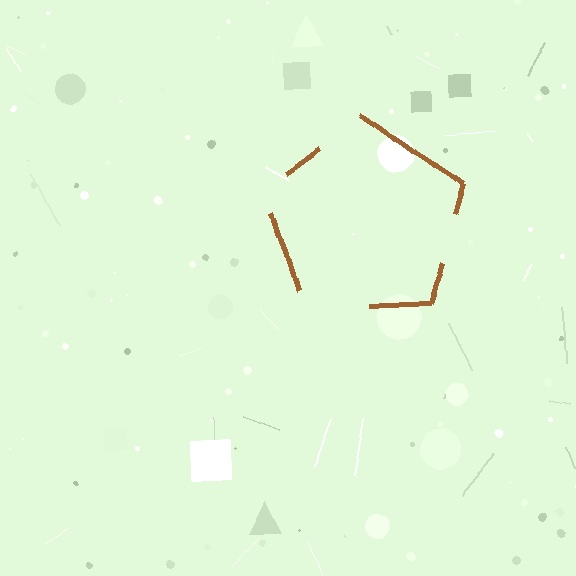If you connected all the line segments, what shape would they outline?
They would outline a pentagon.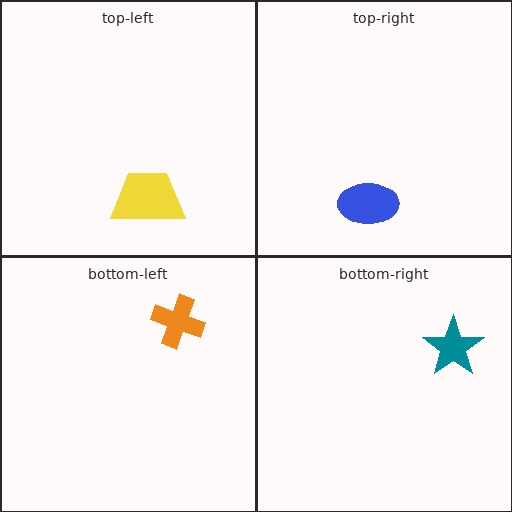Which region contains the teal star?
The bottom-right region.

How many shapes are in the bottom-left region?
1.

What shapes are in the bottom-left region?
The orange cross.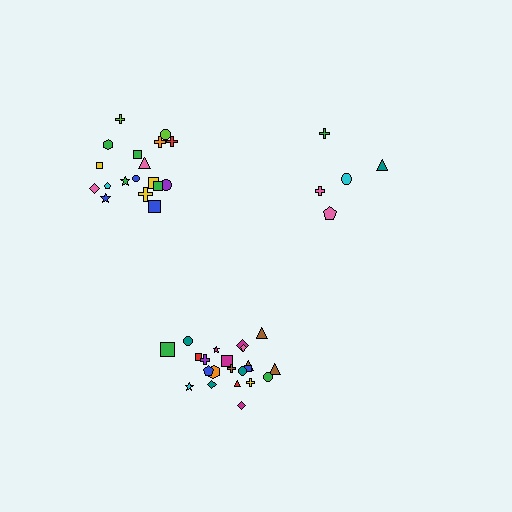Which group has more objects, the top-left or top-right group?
The top-left group.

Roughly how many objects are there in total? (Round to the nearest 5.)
Roughly 45 objects in total.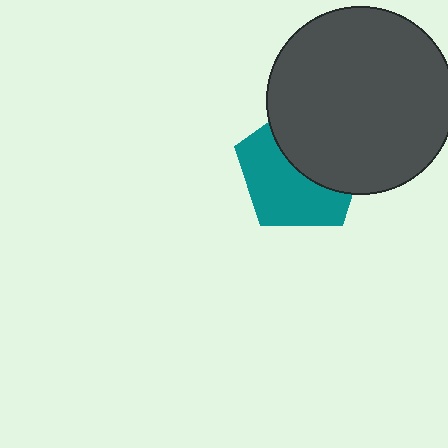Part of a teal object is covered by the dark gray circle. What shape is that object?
It is a pentagon.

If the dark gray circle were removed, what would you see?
You would see the complete teal pentagon.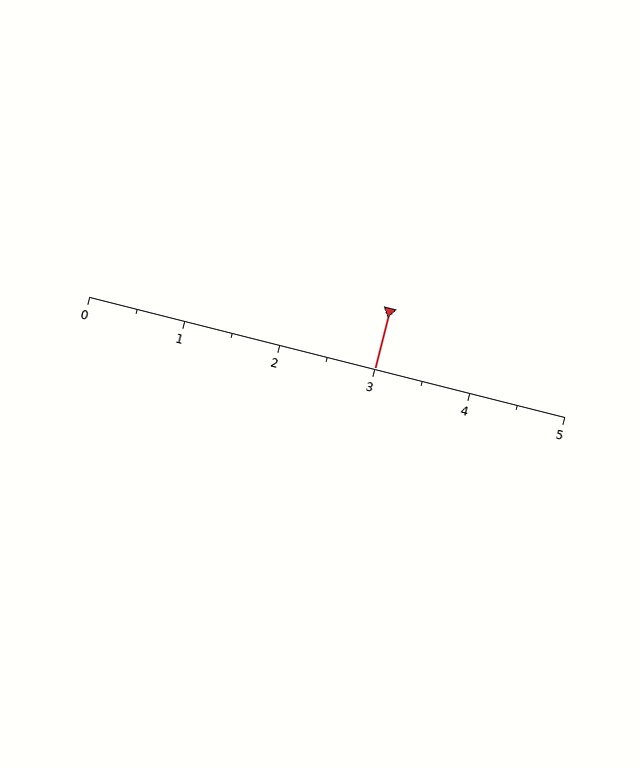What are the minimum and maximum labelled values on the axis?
The axis runs from 0 to 5.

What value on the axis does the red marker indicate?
The marker indicates approximately 3.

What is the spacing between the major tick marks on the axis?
The major ticks are spaced 1 apart.